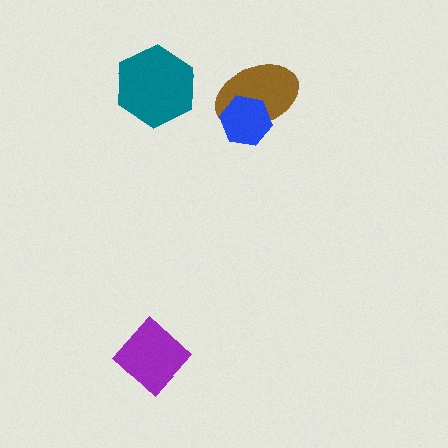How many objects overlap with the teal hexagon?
0 objects overlap with the teal hexagon.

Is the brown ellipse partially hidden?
Yes, it is partially covered by another shape.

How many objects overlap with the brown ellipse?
1 object overlaps with the brown ellipse.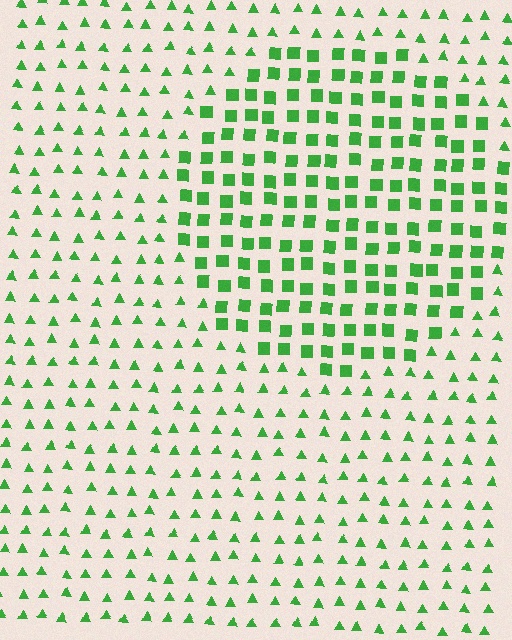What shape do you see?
I see a circle.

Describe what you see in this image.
The image is filled with small green elements arranged in a uniform grid. A circle-shaped region contains squares, while the surrounding area contains triangles. The boundary is defined purely by the change in element shape.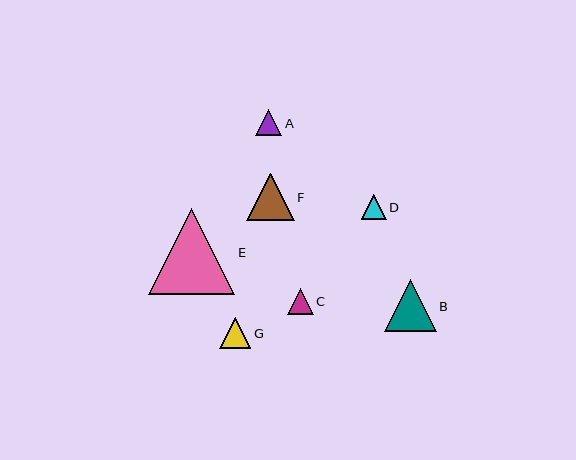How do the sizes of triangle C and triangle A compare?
Triangle C and triangle A are approximately the same size.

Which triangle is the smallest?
Triangle D is the smallest with a size of approximately 25 pixels.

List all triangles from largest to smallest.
From largest to smallest: E, B, F, G, C, A, D.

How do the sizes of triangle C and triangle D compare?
Triangle C and triangle D are approximately the same size.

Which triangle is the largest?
Triangle E is the largest with a size of approximately 86 pixels.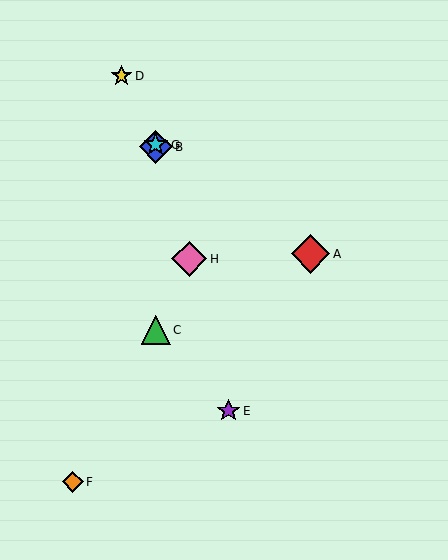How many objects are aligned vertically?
3 objects (B, C, G) are aligned vertically.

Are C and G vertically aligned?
Yes, both are at x≈156.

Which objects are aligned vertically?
Objects B, C, G are aligned vertically.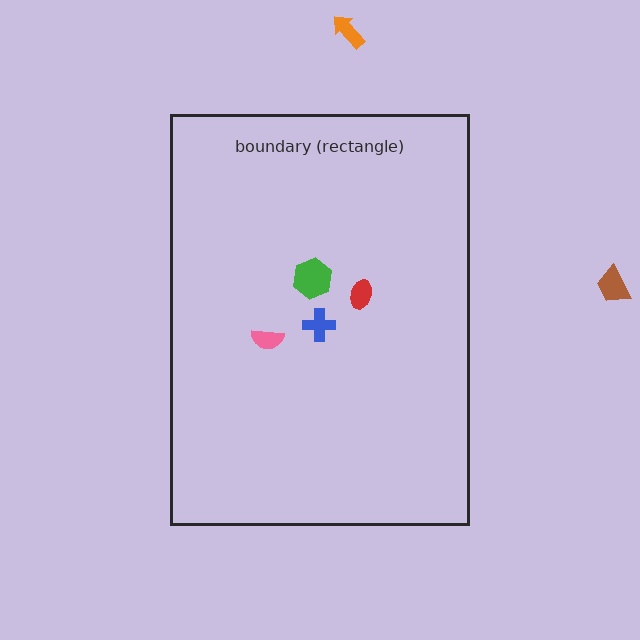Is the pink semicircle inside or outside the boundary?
Inside.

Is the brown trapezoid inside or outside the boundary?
Outside.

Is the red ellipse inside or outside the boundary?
Inside.